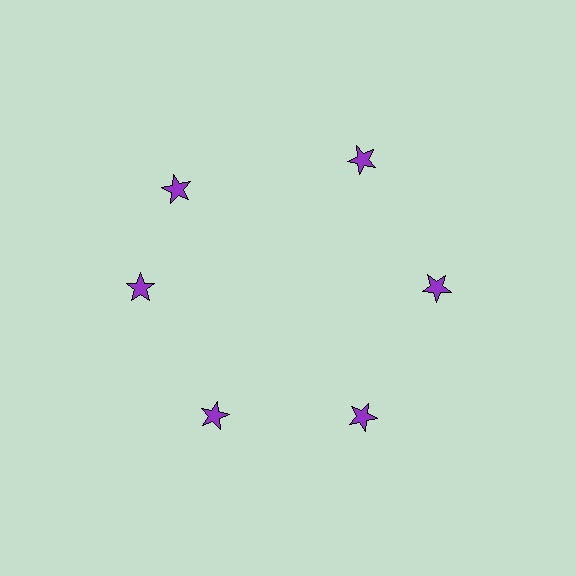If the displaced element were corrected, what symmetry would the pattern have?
It would have 6-fold rotational symmetry — the pattern would map onto itself every 60 degrees.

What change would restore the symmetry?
The symmetry would be restored by rotating it back into even spacing with its neighbors so that all 6 stars sit at equal angles and equal distance from the center.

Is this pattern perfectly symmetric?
No. The 6 purple stars are arranged in a ring, but one element near the 11 o'clock position is rotated out of alignment along the ring, breaking the 6-fold rotational symmetry.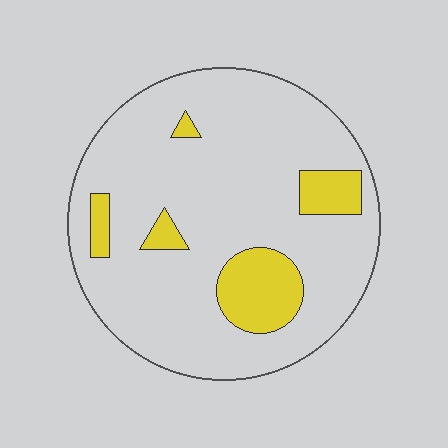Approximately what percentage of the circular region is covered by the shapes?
Approximately 15%.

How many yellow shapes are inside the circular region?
5.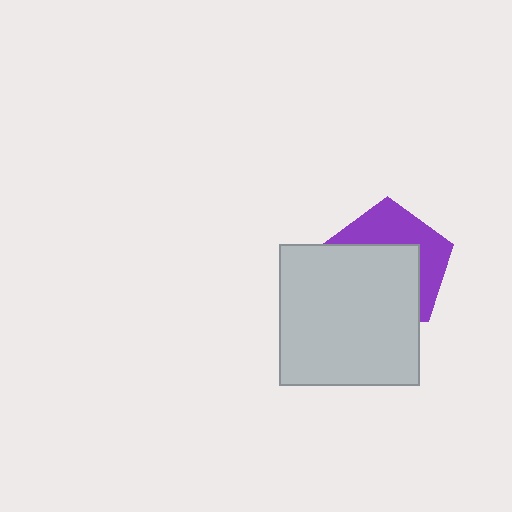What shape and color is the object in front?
The object in front is a light gray square.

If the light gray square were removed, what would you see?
You would see the complete purple pentagon.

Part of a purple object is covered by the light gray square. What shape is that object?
It is a pentagon.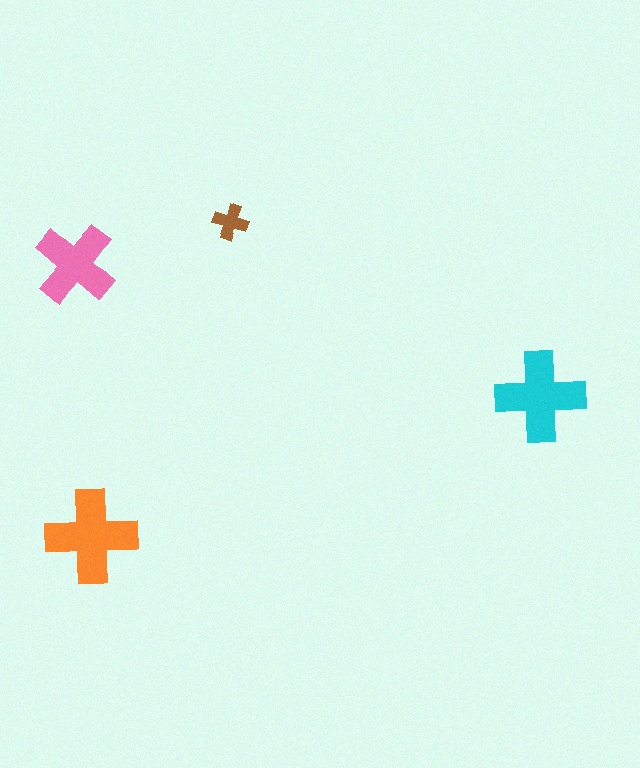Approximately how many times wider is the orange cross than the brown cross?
About 2.5 times wider.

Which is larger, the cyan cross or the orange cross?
The orange one.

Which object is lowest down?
The orange cross is bottommost.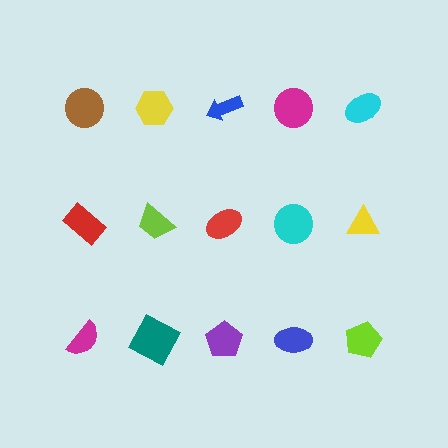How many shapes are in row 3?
5 shapes.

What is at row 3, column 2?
A teal square.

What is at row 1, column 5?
A cyan ellipse.